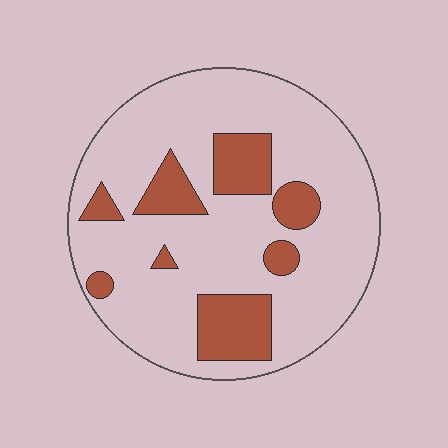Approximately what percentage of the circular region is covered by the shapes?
Approximately 20%.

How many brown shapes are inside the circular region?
8.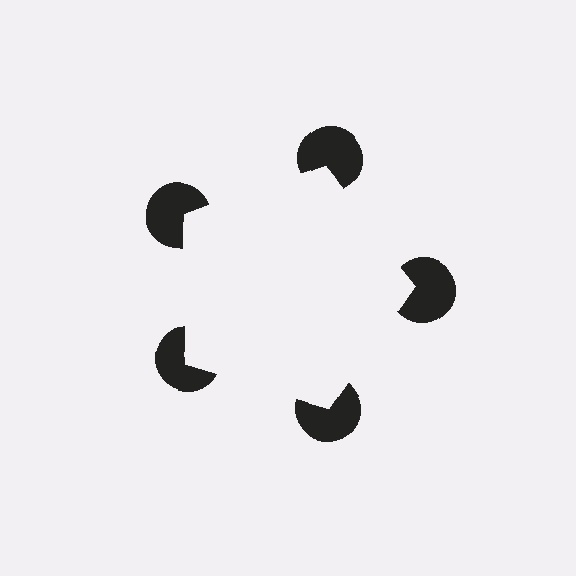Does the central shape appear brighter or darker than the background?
It typically appears slightly brighter than the background, even though no actual brightness change is drawn.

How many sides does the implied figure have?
5 sides.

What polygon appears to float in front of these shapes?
An illusory pentagon — its edges are inferred from the aligned wedge cuts in the pac-man discs, not physically drawn.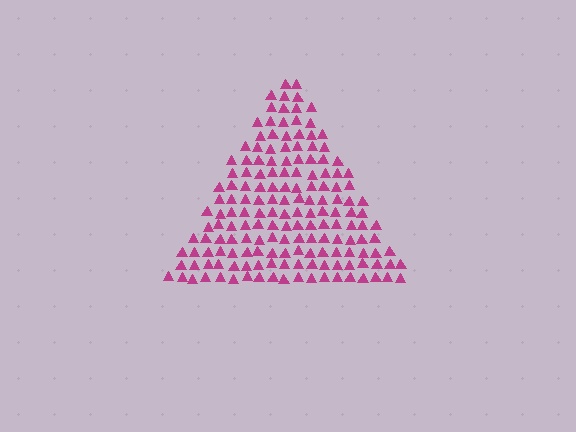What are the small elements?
The small elements are triangles.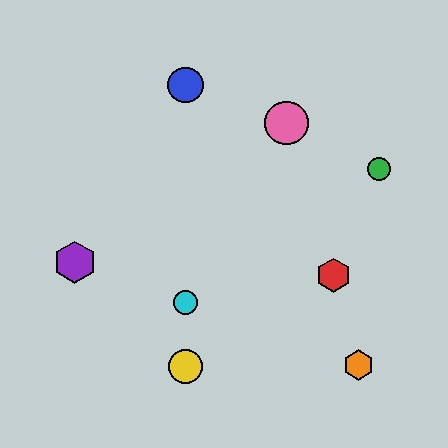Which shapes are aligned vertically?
The blue circle, the yellow circle, the cyan circle are aligned vertically.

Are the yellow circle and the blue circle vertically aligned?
Yes, both are at x≈185.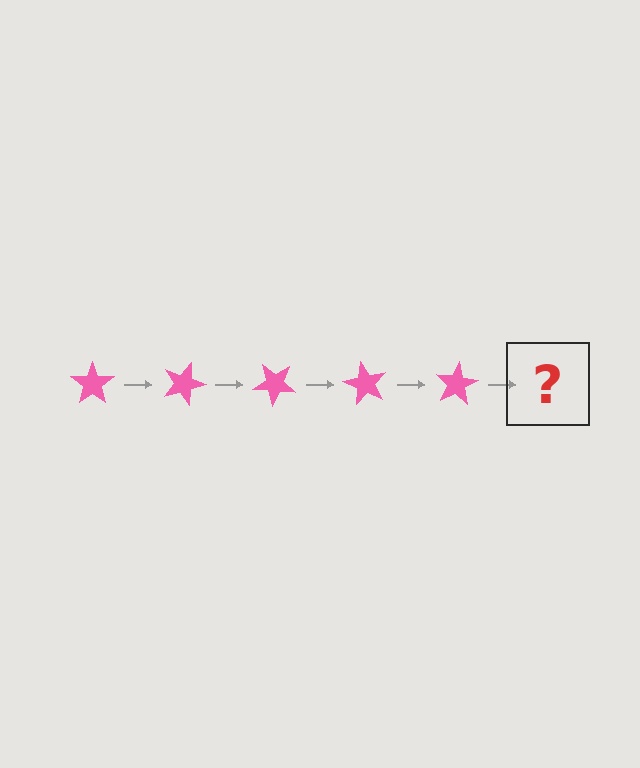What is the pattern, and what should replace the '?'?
The pattern is that the star rotates 20 degrees each step. The '?' should be a pink star rotated 100 degrees.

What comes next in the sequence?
The next element should be a pink star rotated 100 degrees.